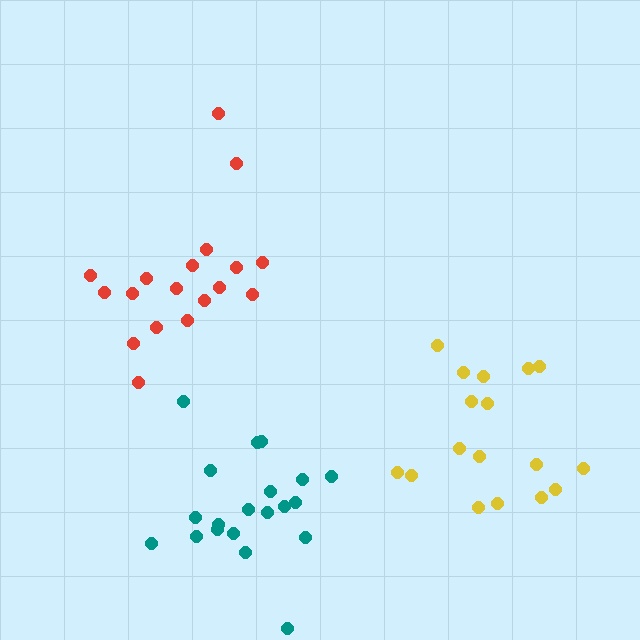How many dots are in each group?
Group 1: 17 dots, Group 2: 18 dots, Group 3: 20 dots (55 total).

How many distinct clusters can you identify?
There are 3 distinct clusters.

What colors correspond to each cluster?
The clusters are colored: yellow, red, teal.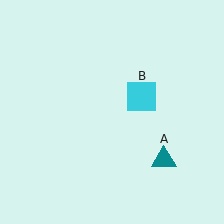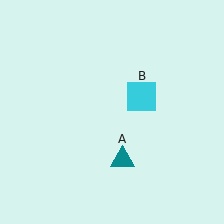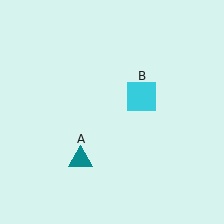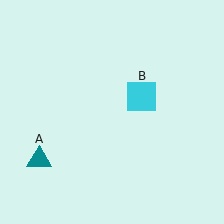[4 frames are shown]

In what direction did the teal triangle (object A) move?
The teal triangle (object A) moved left.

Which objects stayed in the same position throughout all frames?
Cyan square (object B) remained stationary.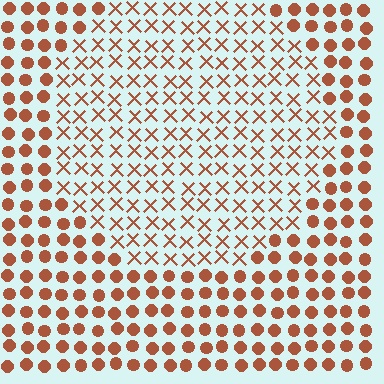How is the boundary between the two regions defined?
The boundary is defined by a change in element shape: X marks inside vs. circles outside. All elements share the same color and spacing.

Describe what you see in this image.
The image is filled with small brown elements arranged in a uniform grid. A circle-shaped region contains X marks, while the surrounding area contains circles. The boundary is defined purely by the change in element shape.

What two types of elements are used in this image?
The image uses X marks inside the circle region and circles outside it.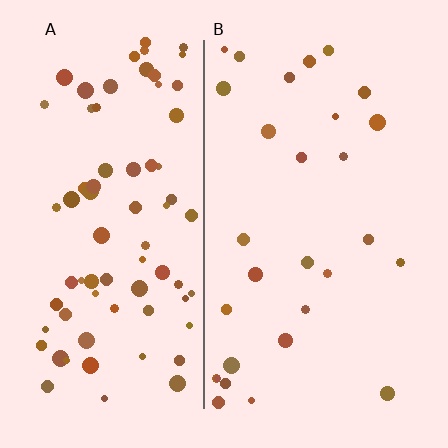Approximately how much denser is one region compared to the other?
Approximately 2.6× — region A over region B.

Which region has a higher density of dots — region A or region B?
A (the left).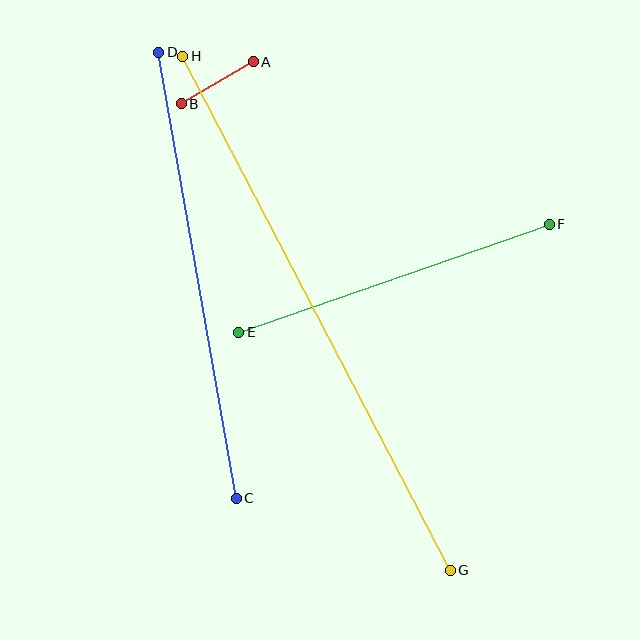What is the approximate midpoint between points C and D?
The midpoint is at approximately (198, 275) pixels.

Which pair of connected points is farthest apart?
Points G and H are farthest apart.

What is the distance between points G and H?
The distance is approximately 579 pixels.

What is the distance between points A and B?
The distance is approximately 83 pixels.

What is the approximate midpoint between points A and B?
The midpoint is at approximately (217, 83) pixels.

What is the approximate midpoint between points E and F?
The midpoint is at approximately (394, 278) pixels.